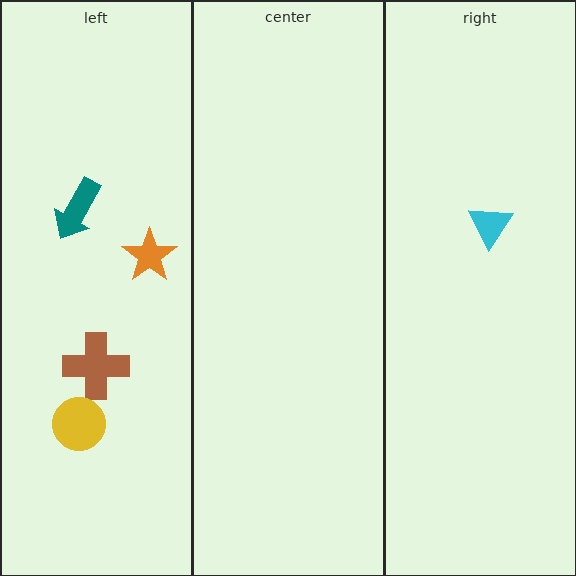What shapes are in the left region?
The teal arrow, the orange star, the brown cross, the yellow circle.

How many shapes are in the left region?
4.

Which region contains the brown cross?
The left region.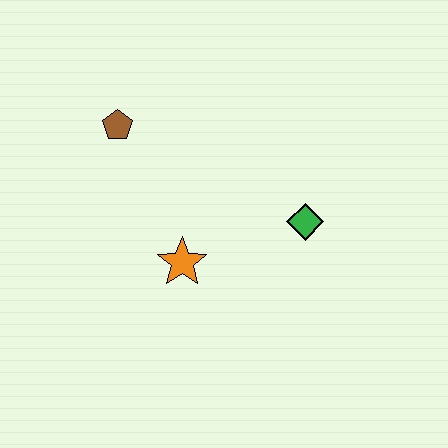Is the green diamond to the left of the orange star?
No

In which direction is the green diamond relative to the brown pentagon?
The green diamond is to the right of the brown pentagon.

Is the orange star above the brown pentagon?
No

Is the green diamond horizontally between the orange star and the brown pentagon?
No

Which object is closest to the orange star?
The green diamond is closest to the orange star.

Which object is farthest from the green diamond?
The brown pentagon is farthest from the green diamond.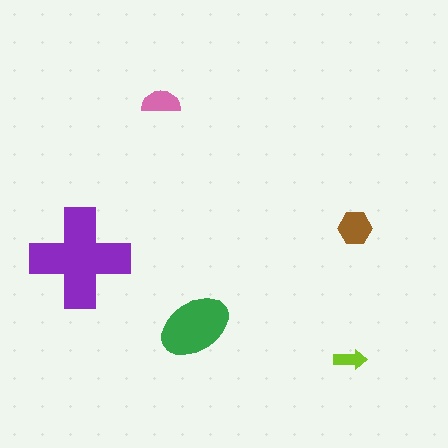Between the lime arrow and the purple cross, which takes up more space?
The purple cross.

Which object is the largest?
The purple cross.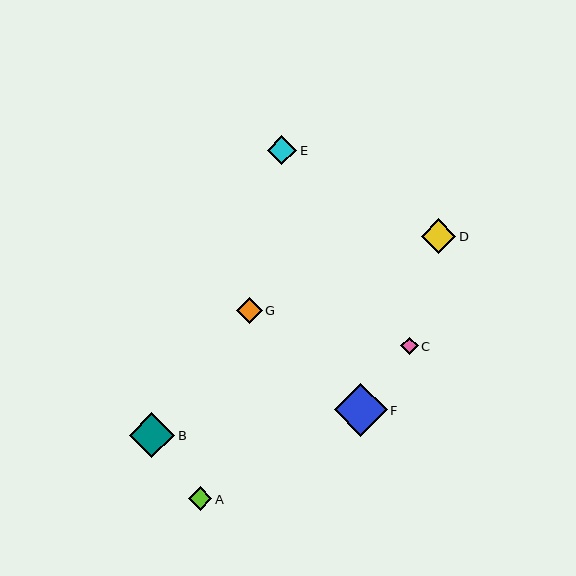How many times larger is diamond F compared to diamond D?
Diamond F is approximately 1.5 times the size of diamond D.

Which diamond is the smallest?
Diamond C is the smallest with a size of approximately 17 pixels.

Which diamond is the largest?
Diamond F is the largest with a size of approximately 52 pixels.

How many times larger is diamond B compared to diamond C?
Diamond B is approximately 2.7 times the size of diamond C.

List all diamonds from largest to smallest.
From largest to smallest: F, B, D, E, G, A, C.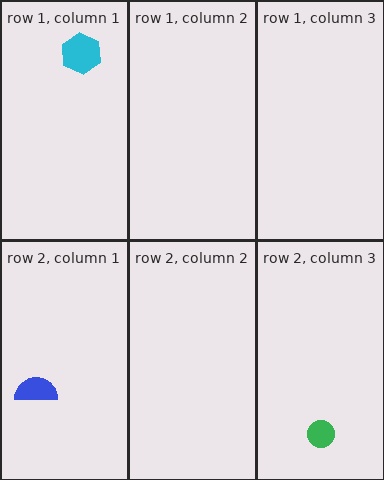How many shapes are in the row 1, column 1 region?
1.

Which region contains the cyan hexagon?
The row 1, column 1 region.